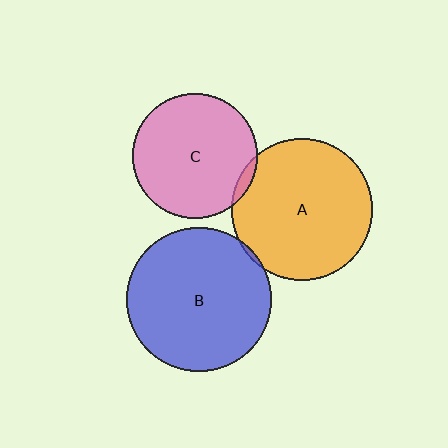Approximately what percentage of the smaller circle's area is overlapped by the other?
Approximately 5%.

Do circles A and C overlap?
Yes.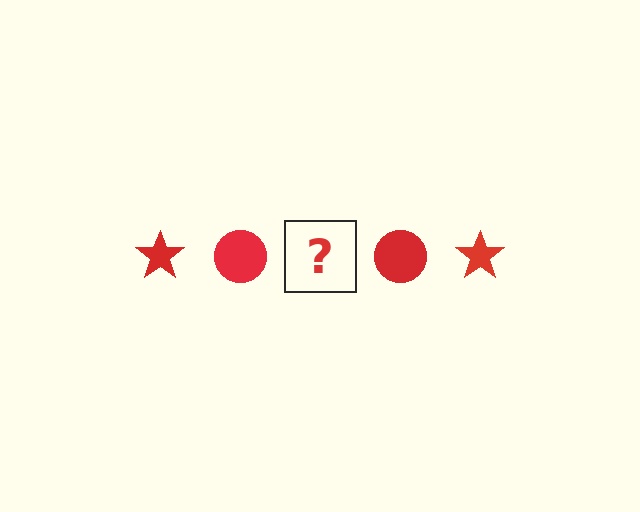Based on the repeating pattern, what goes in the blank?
The blank should be a red star.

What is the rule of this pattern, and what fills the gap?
The rule is that the pattern cycles through star, circle shapes in red. The gap should be filled with a red star.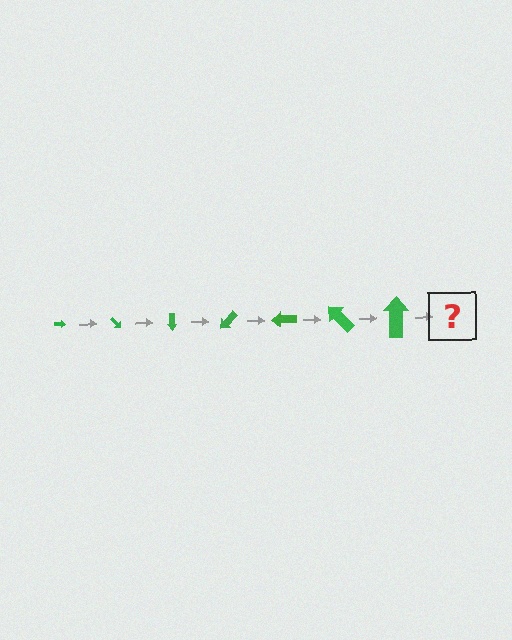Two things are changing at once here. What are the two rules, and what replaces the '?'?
The two rules are that the arrow grows larger each step and it rotates 45 degrees each step. The '?' should be an arrow, larger than the previous one and rotated 315 degrees from the start.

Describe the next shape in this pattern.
It should be an arrow, larger than the previous one and rotated 315 degrees from the start.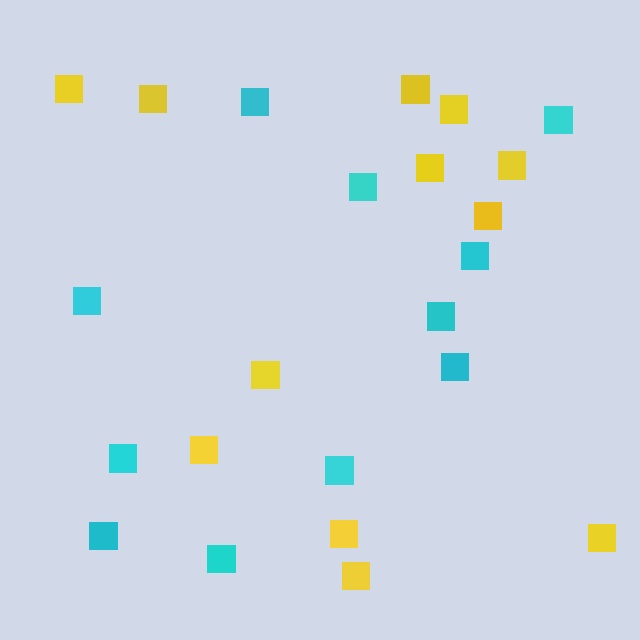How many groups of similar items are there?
There are 2 groups: one group of cyan squares (11) and one group of yellow squares (12).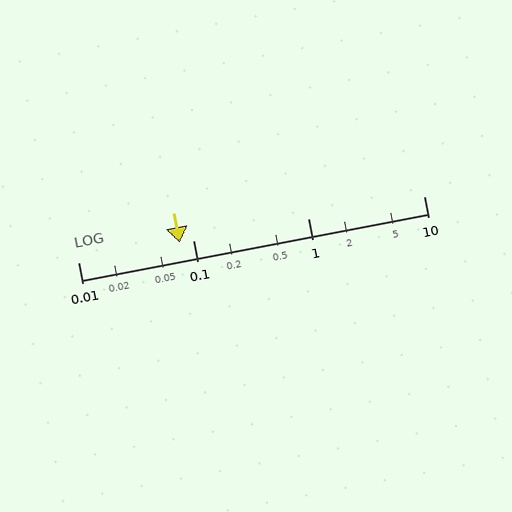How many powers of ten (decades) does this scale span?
The scale spans 3 decades, from 0.01 to 10.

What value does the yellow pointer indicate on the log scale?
The pointer indicates approximately 0.076.